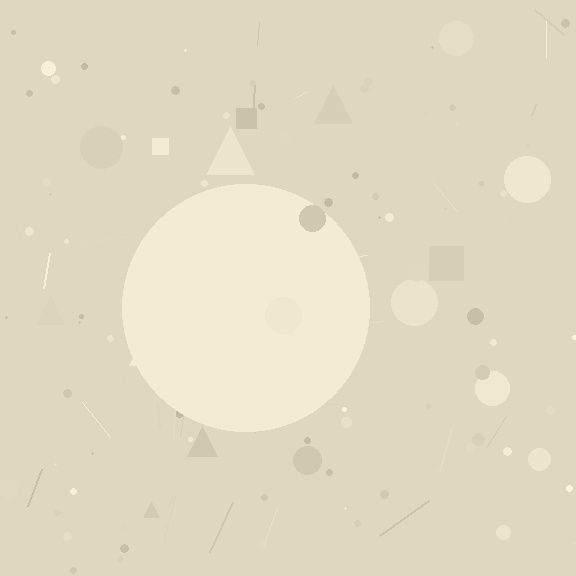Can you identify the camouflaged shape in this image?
The camouflaged shape is a circle.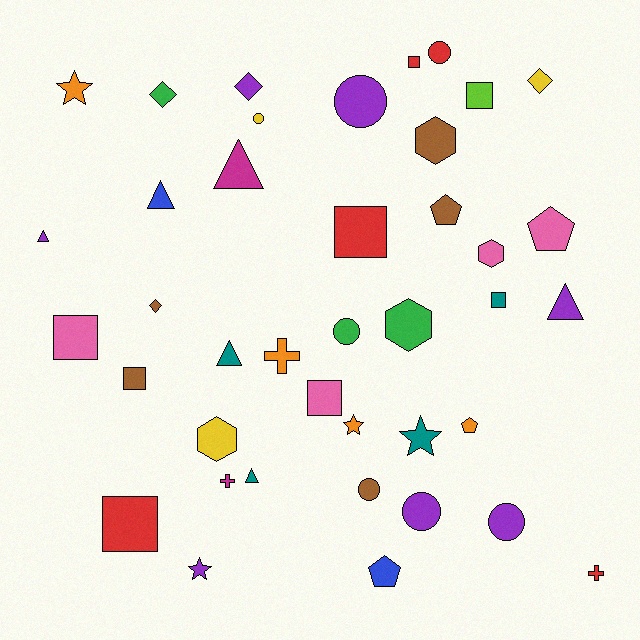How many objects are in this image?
There are 40 objects.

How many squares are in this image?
There are 8 squares.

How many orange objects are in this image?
There are 4 orange objects.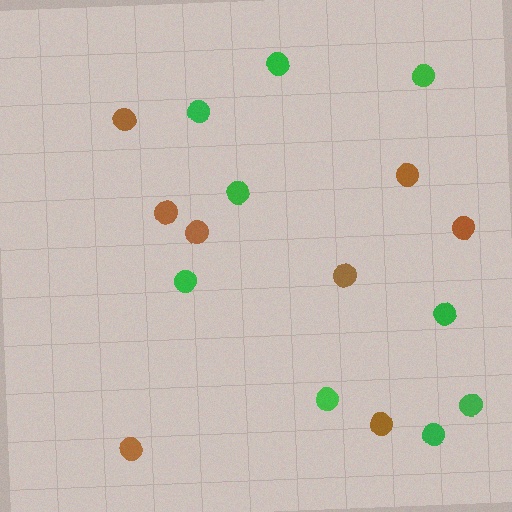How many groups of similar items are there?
There are 2 groups: one group of green circles (9) and one group of brown circles (8).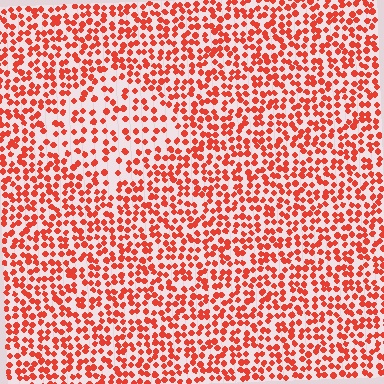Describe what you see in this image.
The image contains small red elements arranged at two different densities. A diamond-shaped region is visible where the elements are less densely packed than the surrounding area.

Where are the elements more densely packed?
The elements are more densely packed outside the diamond boundary.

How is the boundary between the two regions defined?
The boundary is defined by a change in element density (approximately 1.8x ratio). All elements are the same color, size, and shape.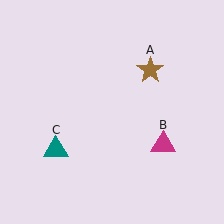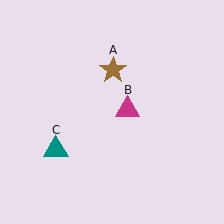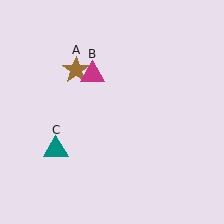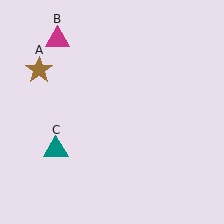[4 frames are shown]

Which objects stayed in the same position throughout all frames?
Teal triangle (object C) remained stationary.